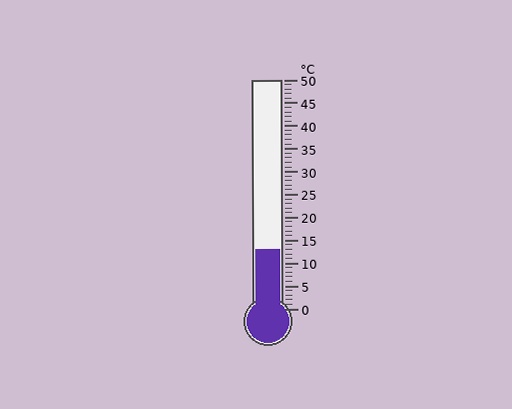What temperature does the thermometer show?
The thermometer shows approximately 13°C.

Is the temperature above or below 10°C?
The temperature is above 10°C.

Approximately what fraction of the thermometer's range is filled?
The thermometer is filled to approximately 25% of its range.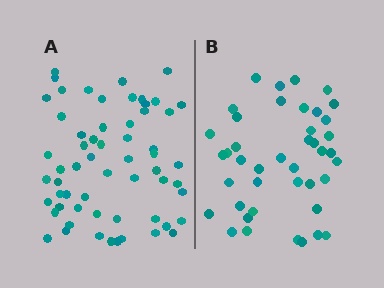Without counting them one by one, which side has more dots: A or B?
Region A (the left region) has more dots.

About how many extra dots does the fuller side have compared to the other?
Region A has approximately 20 more dots than region B.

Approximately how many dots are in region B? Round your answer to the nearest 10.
About 40 dots. (The exact count is 42, which rounds to 40.)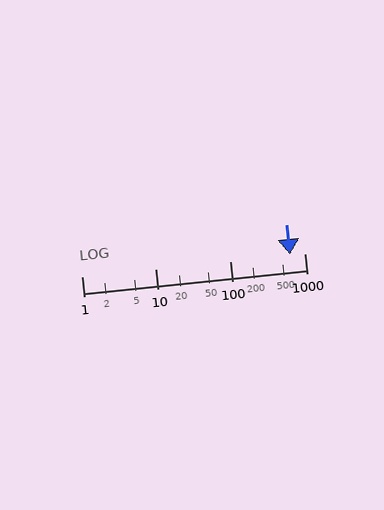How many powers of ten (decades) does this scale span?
The scale spans 3 decades, from 1 to 1000.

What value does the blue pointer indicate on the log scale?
The pointer indicates approximately 630.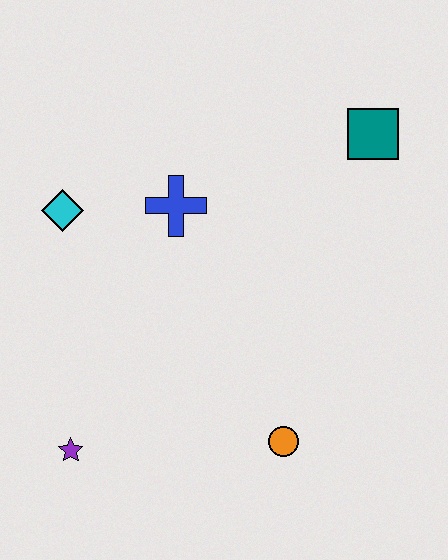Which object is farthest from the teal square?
The purple star is farthest from the teal square.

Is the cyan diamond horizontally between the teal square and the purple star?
No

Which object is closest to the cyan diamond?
The blue cross is closest to the cyan diamond.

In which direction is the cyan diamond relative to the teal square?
The cyan diamond is to the left of the teal square.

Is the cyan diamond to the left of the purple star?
Yes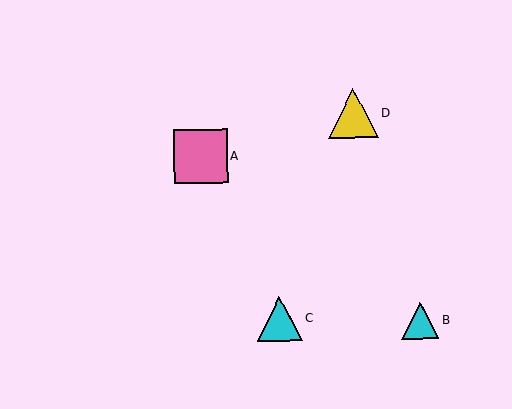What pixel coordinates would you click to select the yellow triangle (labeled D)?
Click at (353, 113) to select the yellow triangle D.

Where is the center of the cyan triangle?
The center of the cyan triangle is at (280, 319).